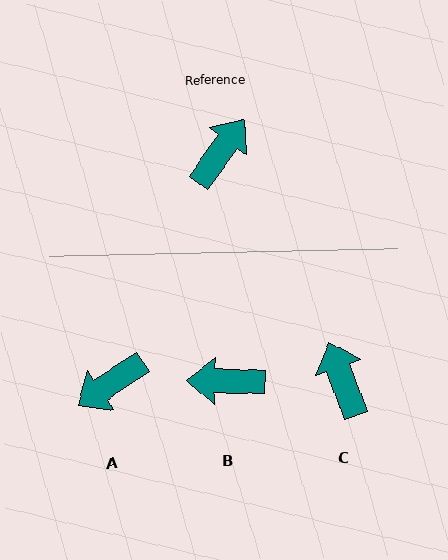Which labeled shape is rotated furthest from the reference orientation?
A, about 160 degrees away.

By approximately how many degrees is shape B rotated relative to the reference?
Approximately 124 degrees counter-clockwise.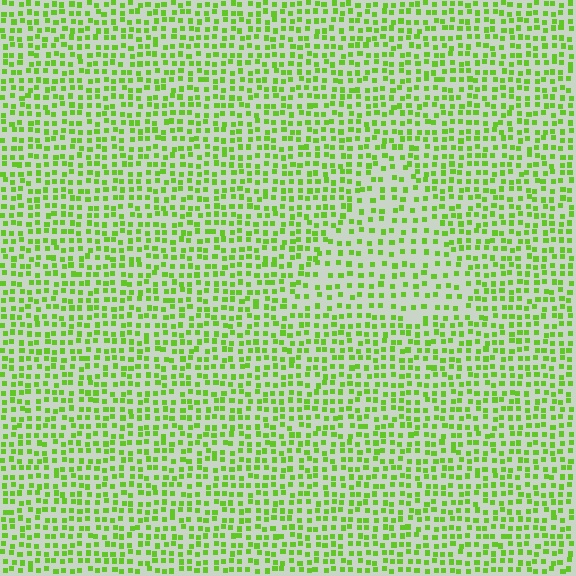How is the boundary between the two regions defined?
The boundary is defined by a change in element density (approximately 1.6x ratio). All elements are the same color, size, and shape.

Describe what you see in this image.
The image contains small lime elements arranged at two different densities. A triangle-shaped region is visible where the elements are less densely packed than the surrounding area.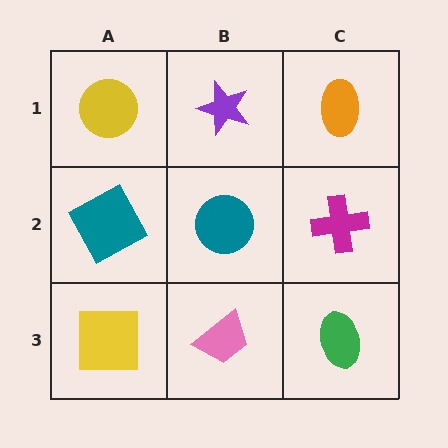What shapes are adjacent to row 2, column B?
A purple star (row 1, column B), a pink trapezoid (row 3, column B), a teal square (row 2, column A), a magenta cross (row 2, column C).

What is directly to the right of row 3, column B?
A green ellipse.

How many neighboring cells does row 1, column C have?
2.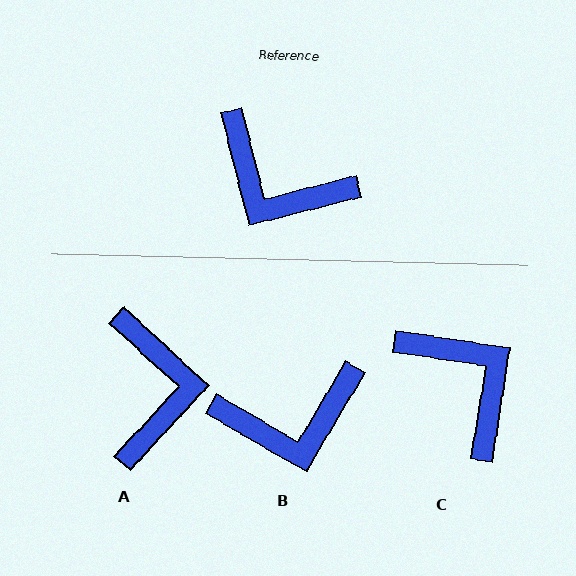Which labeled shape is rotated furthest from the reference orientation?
C, about 157 degrees away.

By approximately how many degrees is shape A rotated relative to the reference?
Approximately 123 degrees counter-clockwise.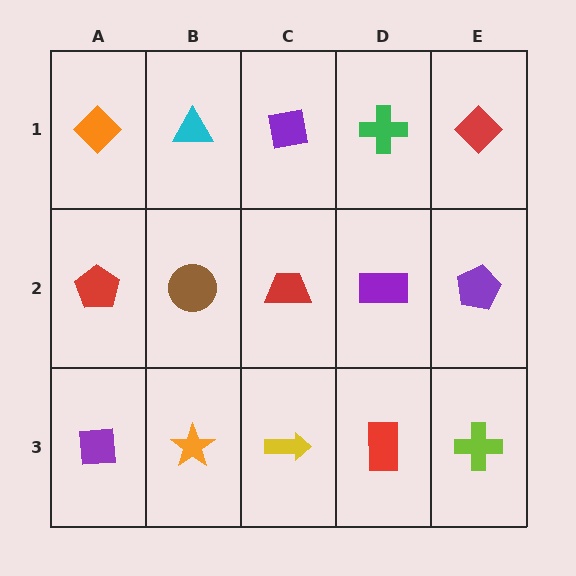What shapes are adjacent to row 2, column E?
A red diamond (row 1, column E), a lime cross (row 3, column E), a purple rectangle (row 2, column D).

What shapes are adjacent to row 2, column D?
A green cross (row 1, column D), a red rectangle (row 3, column D), a red trapezoid (row 2, column C), a purple pentagon (row 2, column E).